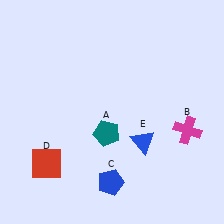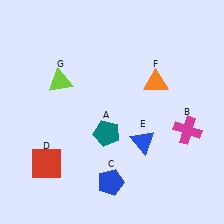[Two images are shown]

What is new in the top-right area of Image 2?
An orange triangle (F) was added in the top-right area of Image 2.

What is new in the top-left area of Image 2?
A lime triangle (G) was added in the top-left area of Image 2.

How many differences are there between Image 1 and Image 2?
There are 2 differences between the two images.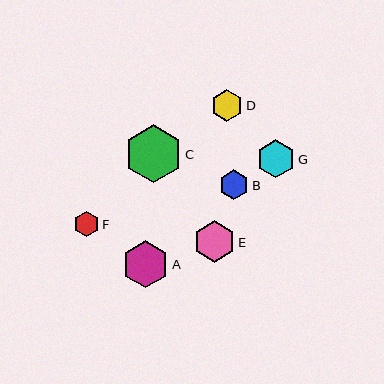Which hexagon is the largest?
Hexagon C is the largest with a size of approximately 58 pixels.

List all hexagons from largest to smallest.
From largest to smallest: C, A, E, G, D, B, F.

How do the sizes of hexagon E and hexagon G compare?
Hexagon E and hexagon G are approximately the same size.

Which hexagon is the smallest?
Hexagon F is the smallest with a size of approximately 25 pixels.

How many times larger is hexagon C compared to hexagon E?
Hexagon C is approximately 1.4 times the size of hexagon E.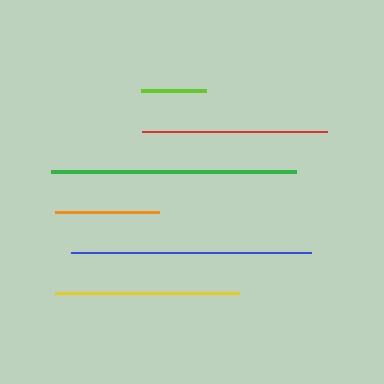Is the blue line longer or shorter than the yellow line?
The blue line is longer than the yellow line.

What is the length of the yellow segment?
The yellow segment is approximately 184 pixels long.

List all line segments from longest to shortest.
From longest to shortest: green, blue, red, yellow, orange, lime.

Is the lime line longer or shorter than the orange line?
The orange line is longer than the lime line.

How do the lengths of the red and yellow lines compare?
The red and yellow lines are approximately the same length.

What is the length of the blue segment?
The blue segment is approximately 240 pixels long.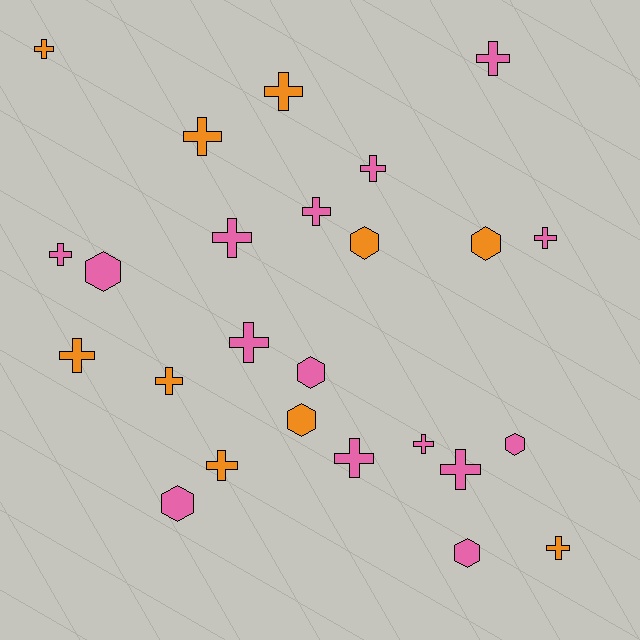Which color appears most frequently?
Pink, with 15 objects.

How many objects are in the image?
There are 25 objects.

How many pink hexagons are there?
There are 5 pink hexagons.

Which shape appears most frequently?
Cross, with 17 objects.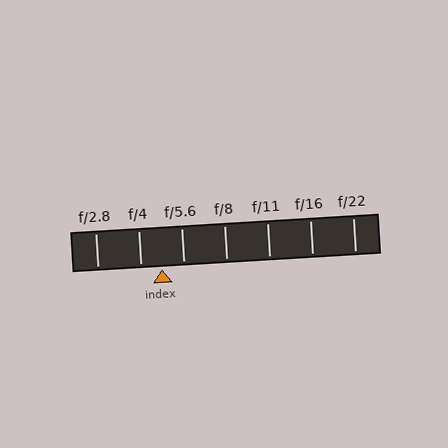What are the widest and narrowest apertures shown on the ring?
The widest aperture shown is f/2.8 and the narrowest is f/22.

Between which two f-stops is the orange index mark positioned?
The index mark is between f/4 and f/5.6.